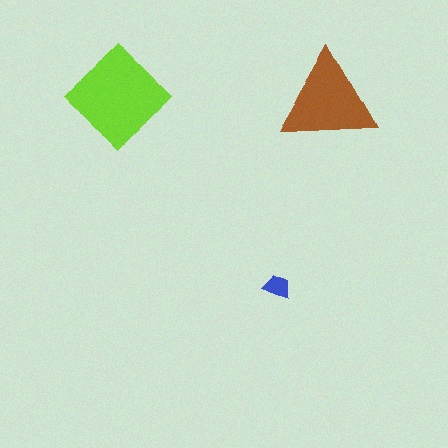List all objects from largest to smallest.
The lime diamond, the brown triangle, the blue trapezoid.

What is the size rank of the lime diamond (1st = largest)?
1st.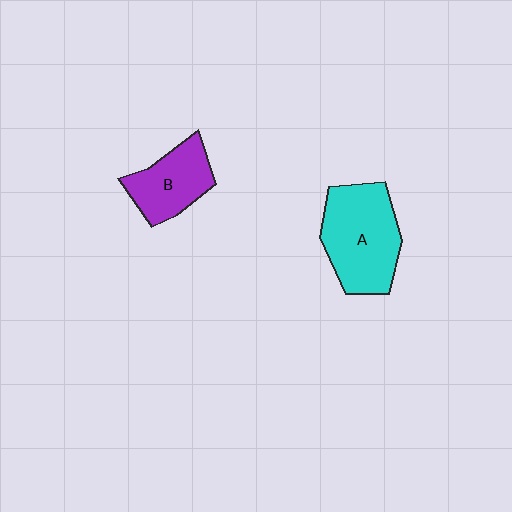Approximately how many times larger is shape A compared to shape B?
Approximately 1.6 times.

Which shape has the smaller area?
Shape B (purple).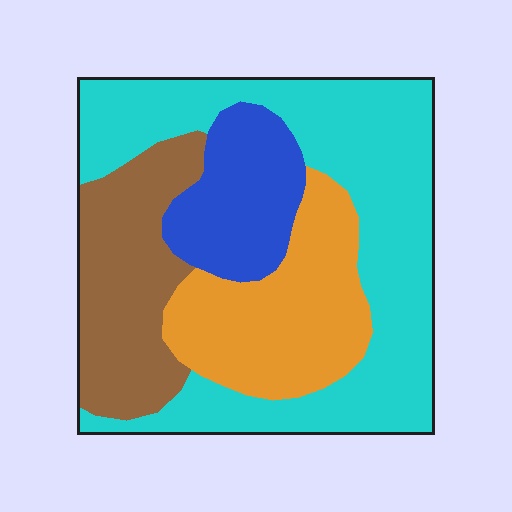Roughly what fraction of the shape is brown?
Brown covers roughly 20% of the shape.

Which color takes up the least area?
Blue, at roughly 15%.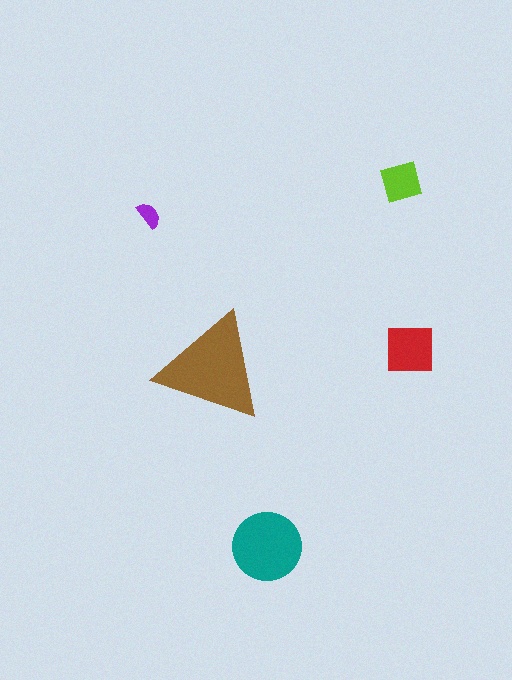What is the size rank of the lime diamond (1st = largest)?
4th.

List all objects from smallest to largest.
The purple semicircle, the lime diamond, the red square, the teal circle, the brown triangle.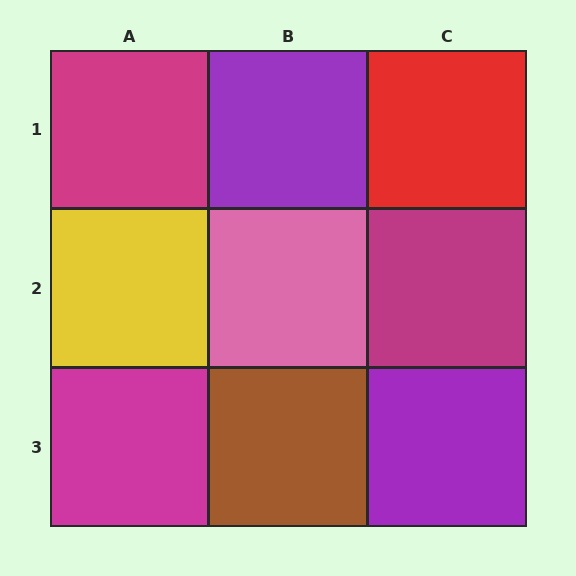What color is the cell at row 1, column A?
Magenta.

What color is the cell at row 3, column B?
Brown.